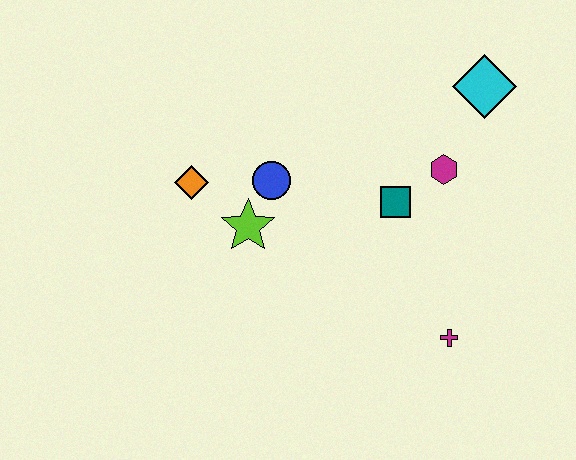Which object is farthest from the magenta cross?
The orange diamond is farthest from the magenta cross.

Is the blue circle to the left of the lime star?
No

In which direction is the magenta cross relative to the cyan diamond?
The magenta cross is below the cyan diamond.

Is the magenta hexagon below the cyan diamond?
Yes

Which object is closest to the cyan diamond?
The magenta hexagon is closest to the cyan diamond.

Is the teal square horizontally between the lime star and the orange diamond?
No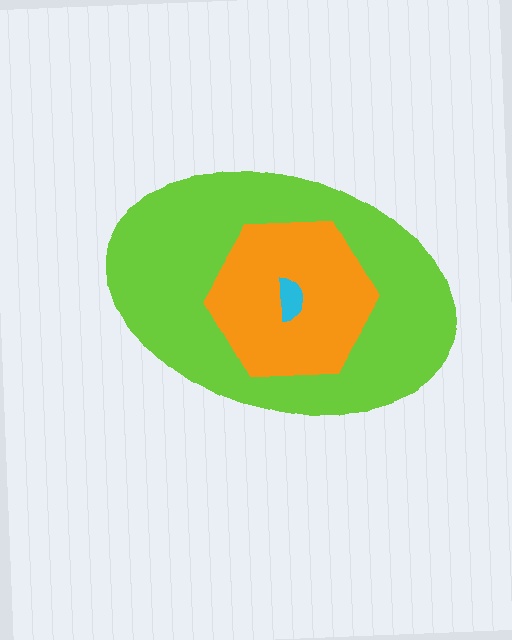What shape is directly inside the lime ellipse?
The orange hexagon.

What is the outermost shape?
The lime ellipse.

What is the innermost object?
The cyan semicircle.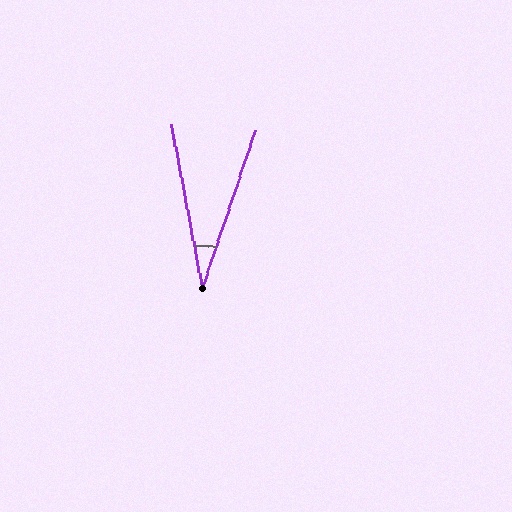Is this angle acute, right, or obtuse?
It is acute.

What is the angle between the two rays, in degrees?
Approximately 29 degrees.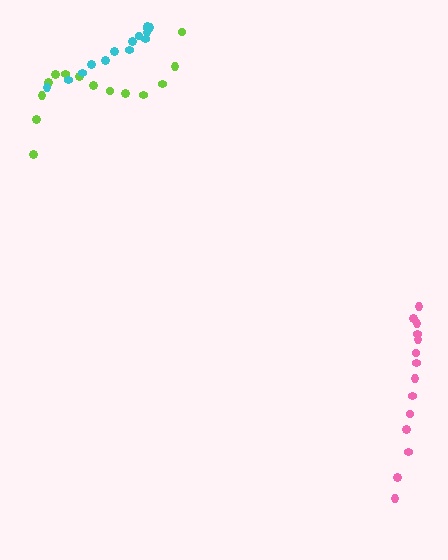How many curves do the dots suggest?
There are 3 distinct paths.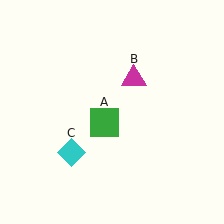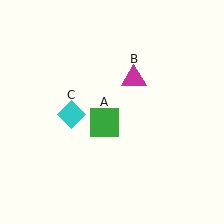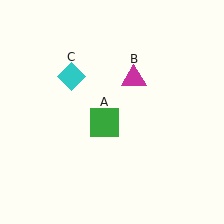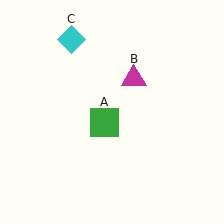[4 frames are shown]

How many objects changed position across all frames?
1 object changed position: cyan diamond (object C).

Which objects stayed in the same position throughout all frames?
Green square (object A) and magenta triangle (object B) remained stationary.